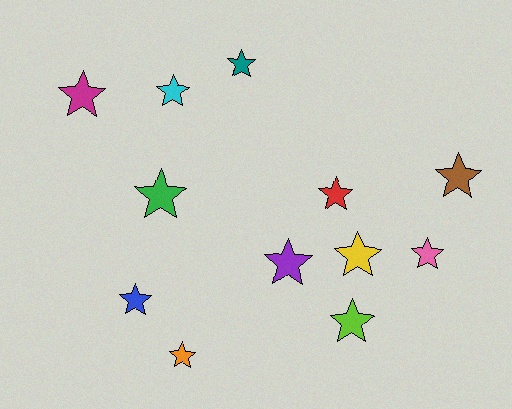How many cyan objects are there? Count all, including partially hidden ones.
There is 1 cyan object.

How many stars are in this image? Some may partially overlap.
There are 12 stars.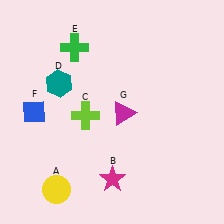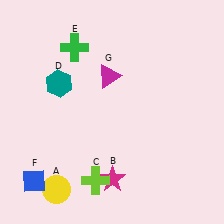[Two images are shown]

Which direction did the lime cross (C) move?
The lime cross (C) moved down.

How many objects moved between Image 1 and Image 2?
3 objects moved between the two images.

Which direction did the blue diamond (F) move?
The blue diamond (F) moved down.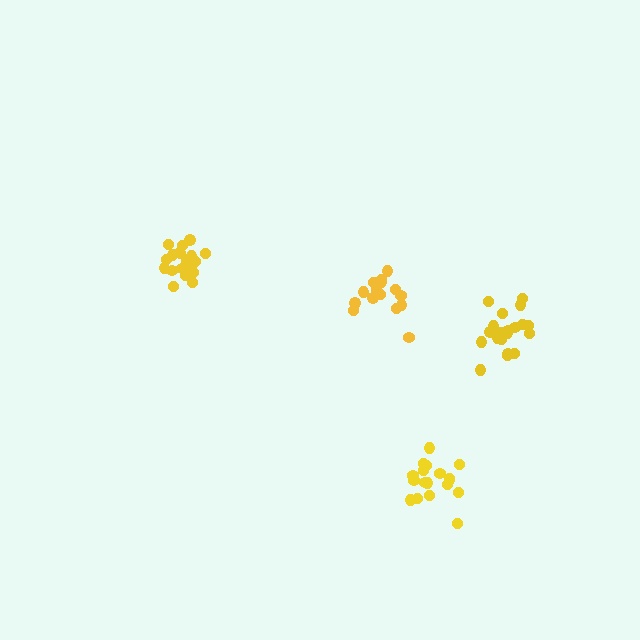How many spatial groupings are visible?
There are 4 spatial groupings.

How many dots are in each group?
Group 1: 18 dots, Group 2: 15 dots, Group 3: 21 dots, Group 4: 19 dots (73 total).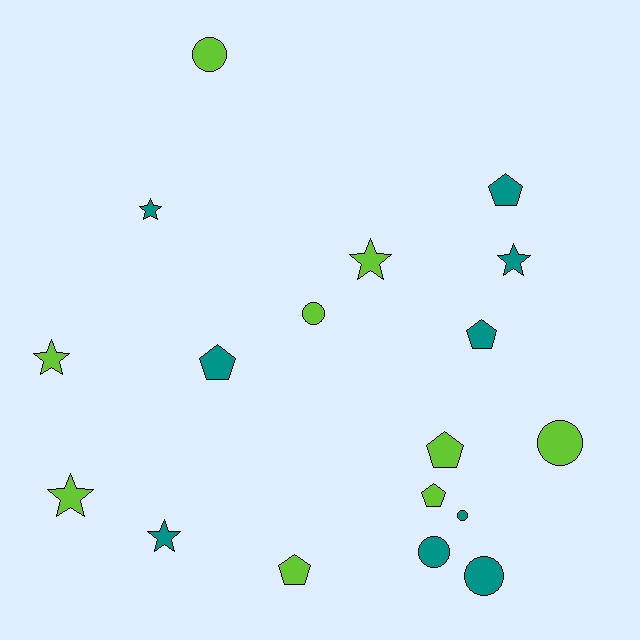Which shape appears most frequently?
Star, with 6 objects.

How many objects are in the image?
There are 18 objects.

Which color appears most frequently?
Teal, with 9 objects.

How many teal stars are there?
There are 3 teal stars.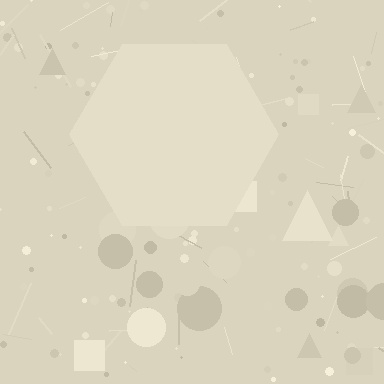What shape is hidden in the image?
A hexagon is hidden in the image.